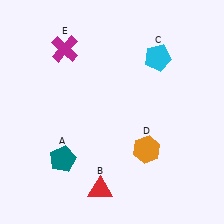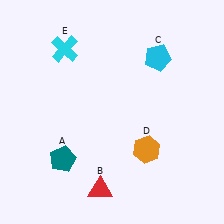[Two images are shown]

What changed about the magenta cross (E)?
In Image 1, E is magenta. In Image 2, it changed to cyan.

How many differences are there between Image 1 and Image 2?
There is 1 difference between the two images.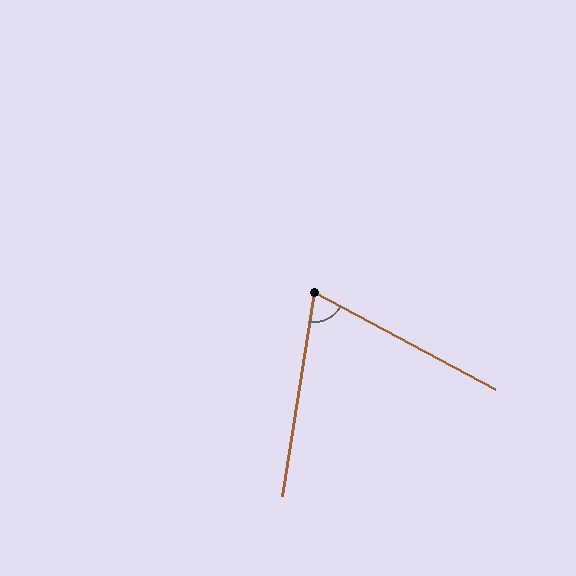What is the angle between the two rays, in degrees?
Approximately 71 degrees.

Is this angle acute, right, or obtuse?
It is acute.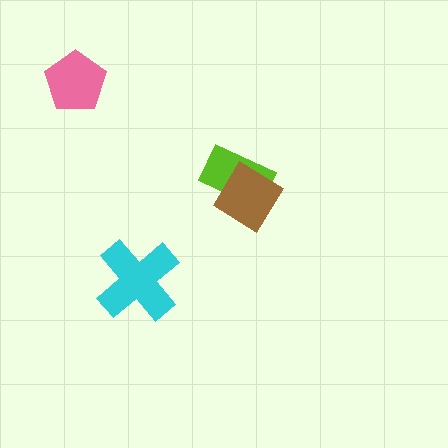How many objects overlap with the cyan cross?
0 objects overlap with the cyan cross.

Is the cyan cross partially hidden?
No, no other shape covers it.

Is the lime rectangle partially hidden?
Yes, it is partially covered by another shape.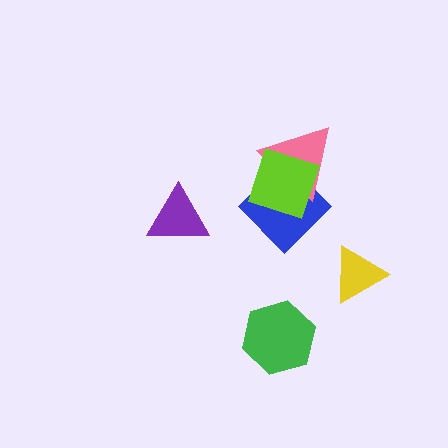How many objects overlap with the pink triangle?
2 objects overlap with the pink triangle.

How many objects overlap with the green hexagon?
0 objects overlap with the green hexagon.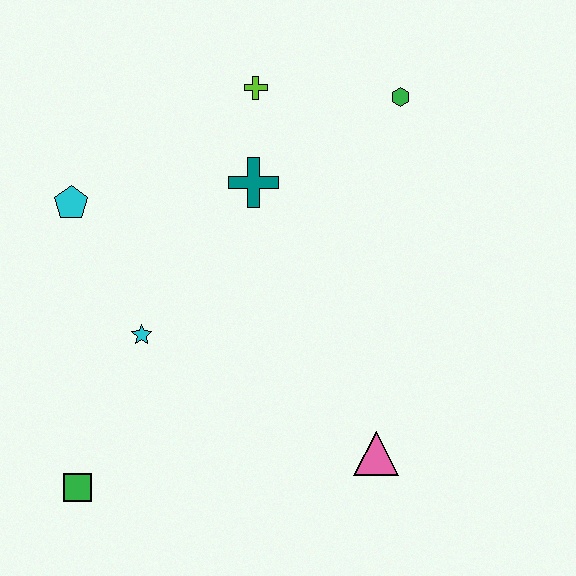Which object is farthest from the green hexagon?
The green square is farthest from the green hexagon.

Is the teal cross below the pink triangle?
No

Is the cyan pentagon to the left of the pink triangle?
Yes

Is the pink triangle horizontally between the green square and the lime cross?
No